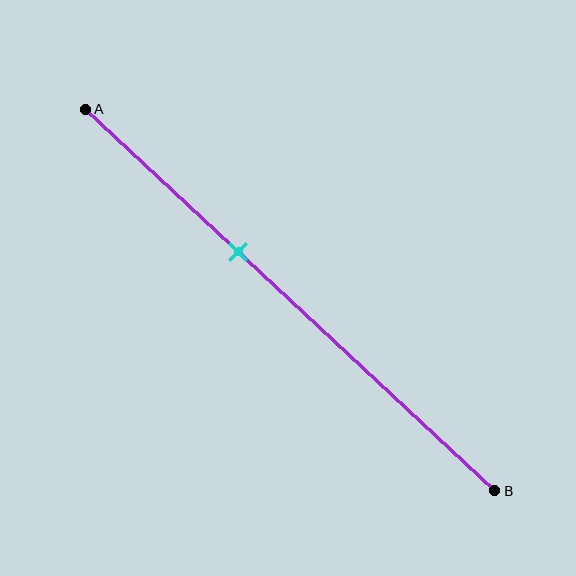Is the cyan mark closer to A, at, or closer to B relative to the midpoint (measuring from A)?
The cyan mark is closer to point A than the midpoint of segment AB.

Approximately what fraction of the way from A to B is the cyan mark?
The cyan mark is approximately 35% of the way from A to B.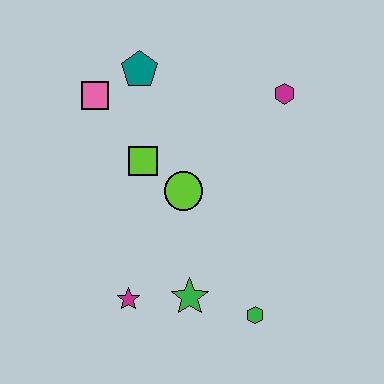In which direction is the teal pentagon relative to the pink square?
The teal pentagon is to the right of the pink square.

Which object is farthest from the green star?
The teal pentagon is farthest from the green star.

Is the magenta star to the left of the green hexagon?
Yes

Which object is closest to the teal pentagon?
The pink square is closest to the teal pentagon.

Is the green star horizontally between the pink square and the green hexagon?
Yes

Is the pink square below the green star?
No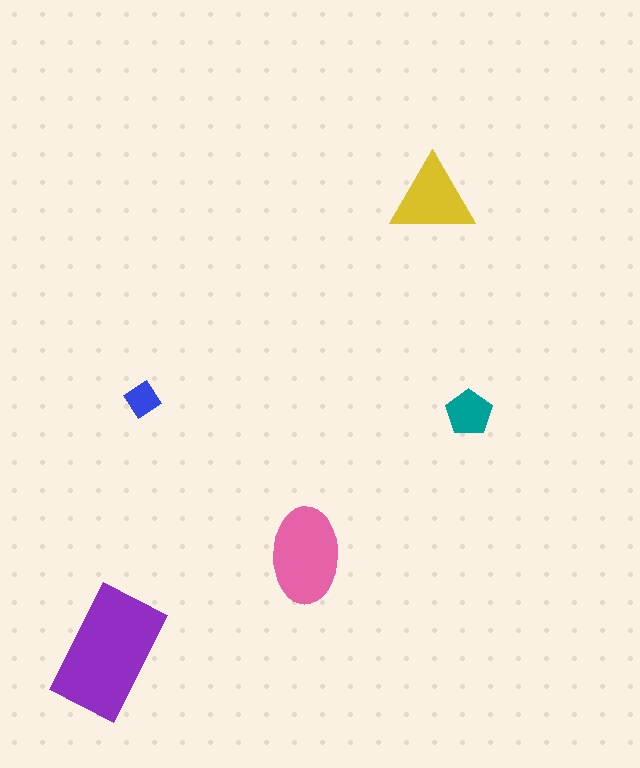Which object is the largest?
The purple rectangle.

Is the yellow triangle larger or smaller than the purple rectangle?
Smaller.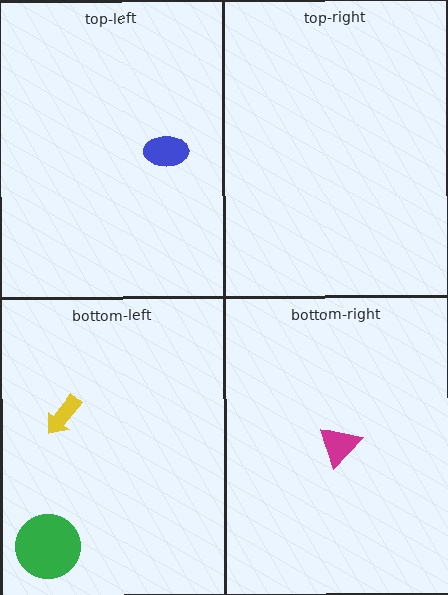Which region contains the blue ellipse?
The top-left region.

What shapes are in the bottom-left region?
The yellow arrow, the green circle.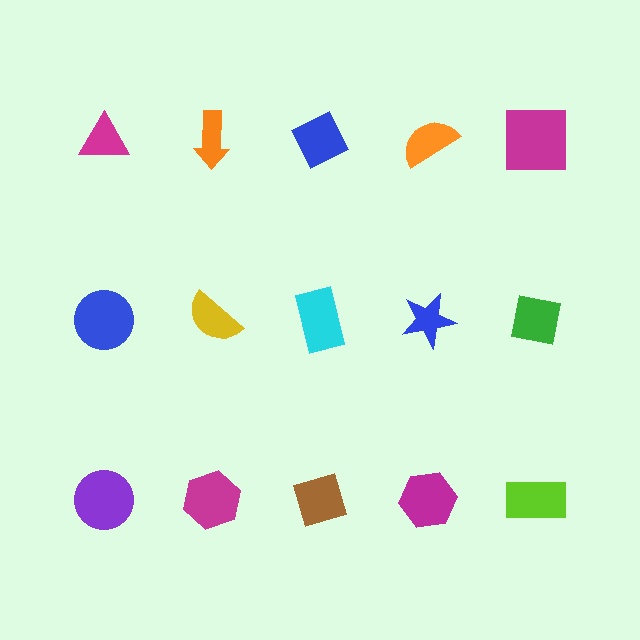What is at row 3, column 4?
A magenta hexagon.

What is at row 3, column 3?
A brown diamond.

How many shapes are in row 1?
5 shapes.